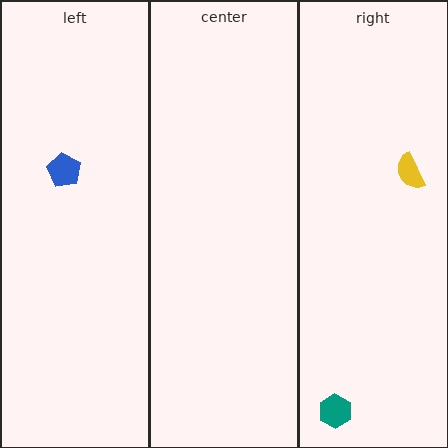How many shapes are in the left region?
1.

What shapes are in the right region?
The teal hexagon, the yellow semicircle.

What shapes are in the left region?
The blue pentagon.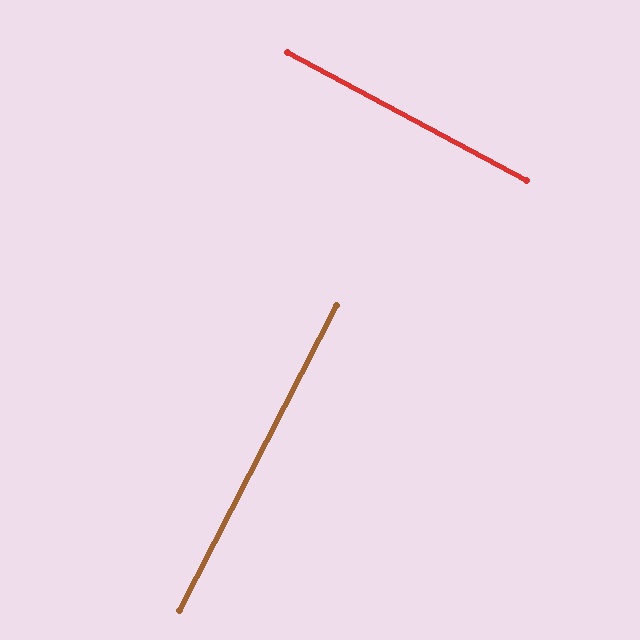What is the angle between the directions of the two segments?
Approximately 89 degrees.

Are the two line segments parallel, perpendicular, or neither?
Perpendicular — they meet at approximately 89°.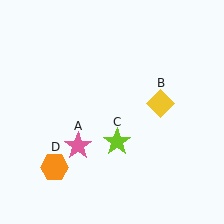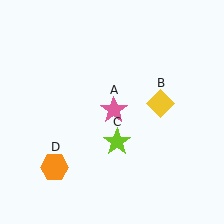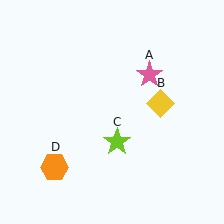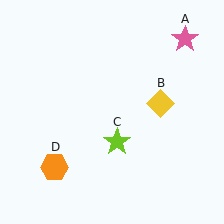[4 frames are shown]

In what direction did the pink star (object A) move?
The pink star (object A) moved up and to the right.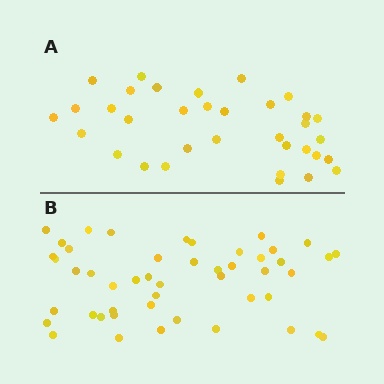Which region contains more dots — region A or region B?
Region B (the bottom region) has more dots.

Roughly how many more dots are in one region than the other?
Region B has approximately 15 more dots than region A.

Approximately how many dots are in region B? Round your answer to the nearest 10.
About 50 dots. (The exact count is 48, which rounds to 50.)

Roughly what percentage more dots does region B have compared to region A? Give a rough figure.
About 40% more.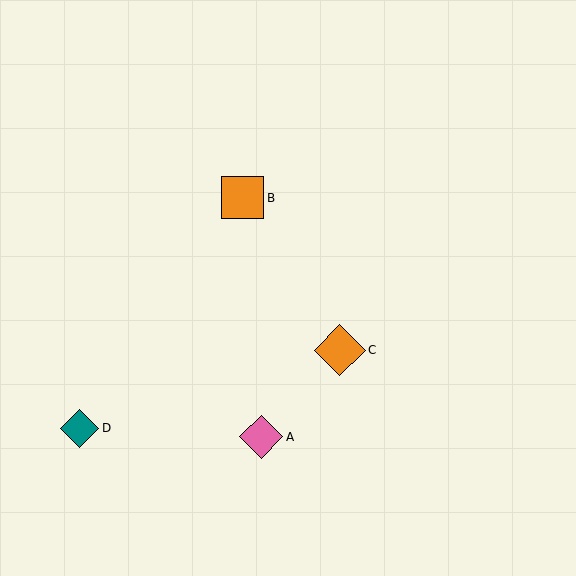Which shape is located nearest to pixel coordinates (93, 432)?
The teal diamond (labeled D) at (79, 428) is nearest to that location.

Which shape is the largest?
The orange diamond (labeled C) is the largest.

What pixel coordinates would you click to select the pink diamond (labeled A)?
Click at (261, 437) to select the pink diamond A.